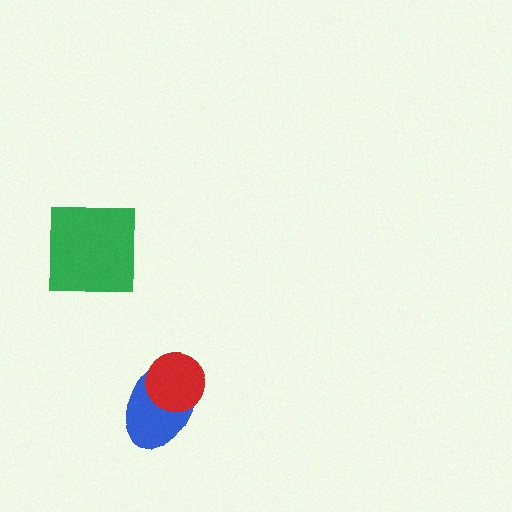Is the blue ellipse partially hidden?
Yes, it is partially covered by another shape.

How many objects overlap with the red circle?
1 object overlaps with the red circle.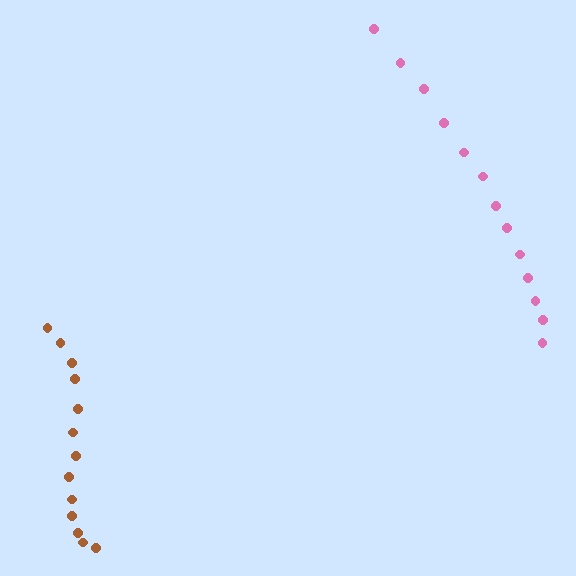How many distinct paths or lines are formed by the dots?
There are 2 distinct paths.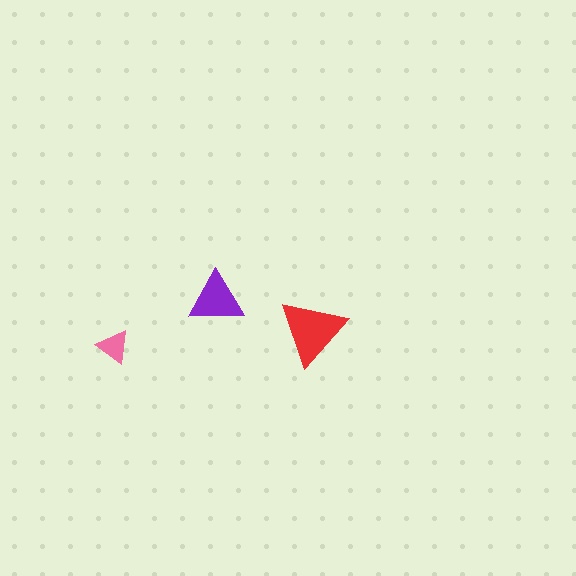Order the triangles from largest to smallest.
the red one, the purple one, the pink one.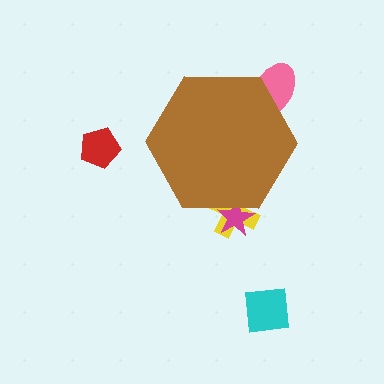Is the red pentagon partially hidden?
No, the red pentagon is fully visible.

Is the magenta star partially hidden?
Yes, the magenta star is partially hidden behind the brown hexagon.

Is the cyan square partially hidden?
No, the cyan square is fully visible.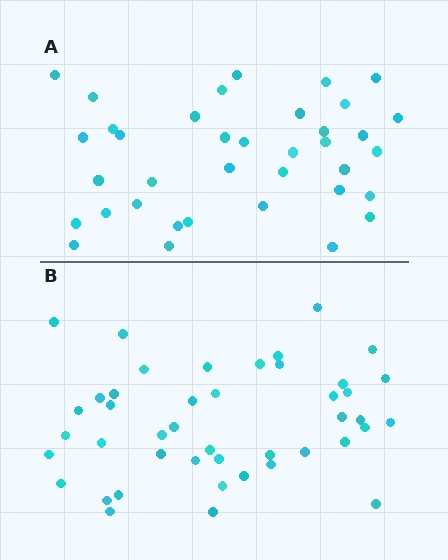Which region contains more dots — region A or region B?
Region B (the bottom region) has more dots.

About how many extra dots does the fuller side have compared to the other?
Region B has roughly 8 or so more dots than region A.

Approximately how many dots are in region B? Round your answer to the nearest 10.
About 40 dots. (The exact count is 44, which rounds to 40.)